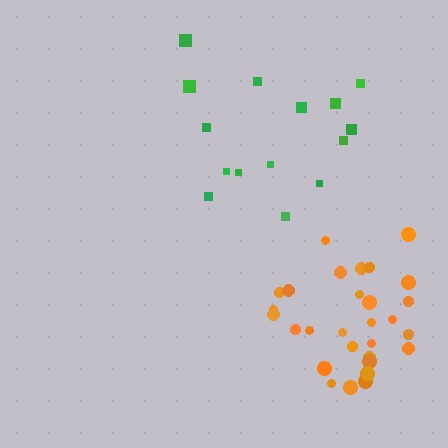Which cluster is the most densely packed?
Orange.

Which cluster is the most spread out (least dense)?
Green.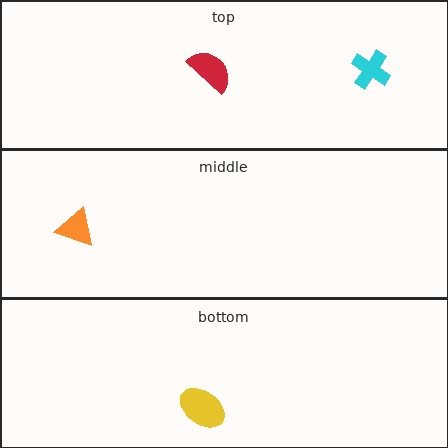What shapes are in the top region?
The cyan cross, the red semicircle.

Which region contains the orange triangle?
The middle region.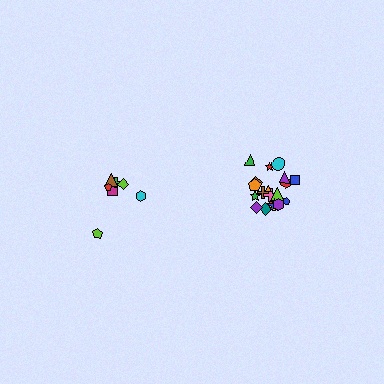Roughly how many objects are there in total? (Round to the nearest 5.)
Roughly 30 objects in total.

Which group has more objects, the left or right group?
The right group.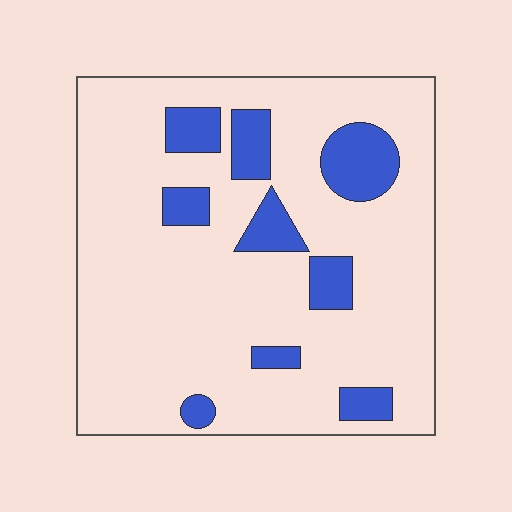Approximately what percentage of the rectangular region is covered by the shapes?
Approximately 15%.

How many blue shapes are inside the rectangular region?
9.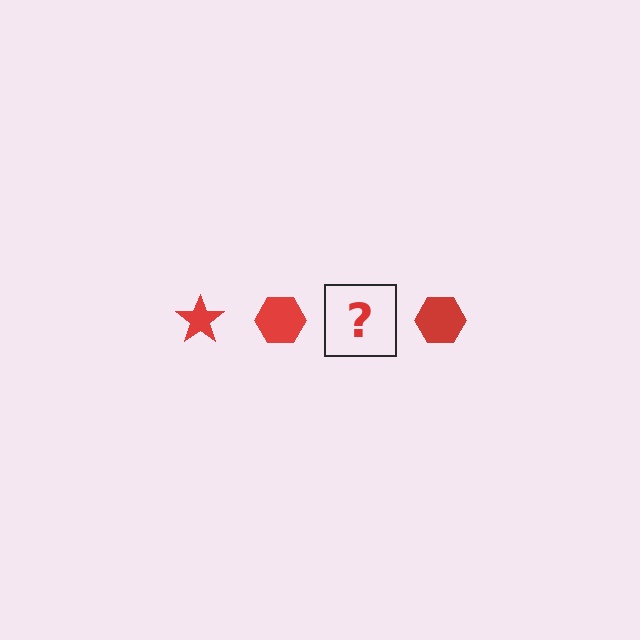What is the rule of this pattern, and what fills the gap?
The rule is that the pattern cycles through star, hexagon shapes in red. The gap should be filled with a red star.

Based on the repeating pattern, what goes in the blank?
The blank should be a red star.